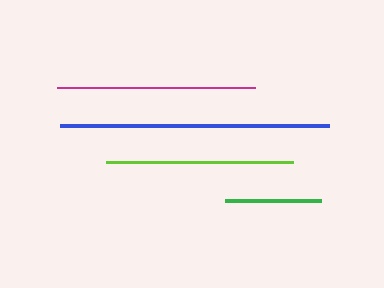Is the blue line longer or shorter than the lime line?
The blue line is longer than the lime line.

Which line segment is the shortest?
The green line is the shortest at approximately 96 pixels.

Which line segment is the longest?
The blue line is the longest at approximately 268 pixels.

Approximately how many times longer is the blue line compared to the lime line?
The blue line is approximately 1.4 times the length of the lime line.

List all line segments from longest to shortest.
From longest to shortest: blue, magenta, lime, green.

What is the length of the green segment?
The green segment is approximately 96 pixels long.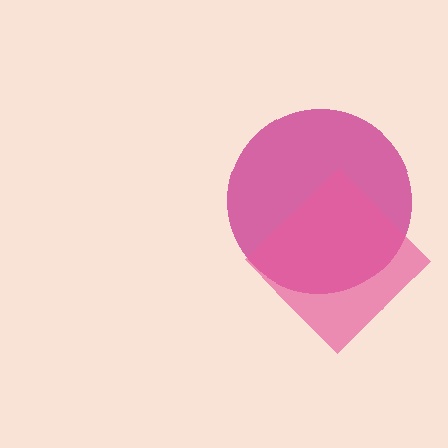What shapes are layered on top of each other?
The layered shapes are: a magenta circle, a pink diamond.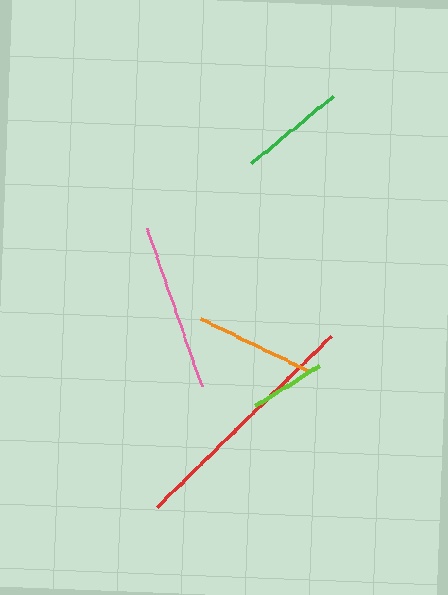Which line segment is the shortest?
The lime line is the shortest at approximately 76 pixels.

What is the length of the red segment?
The red segment is approximately 243 pixels long.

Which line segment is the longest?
The red line is the longest at approximately 243 pixels.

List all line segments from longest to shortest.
From longest to shortest: red, pink, orange, green, lime.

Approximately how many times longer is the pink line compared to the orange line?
The pink line is approximately 1.4 times the length of the orange line.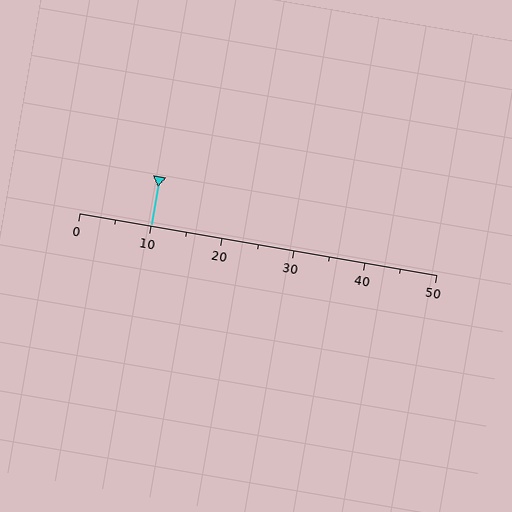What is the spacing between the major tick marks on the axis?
The major ticks are spaced 10 apart.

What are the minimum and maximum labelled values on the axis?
The axis runs from 0 to 50.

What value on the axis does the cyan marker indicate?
The marker indicates approximately 10.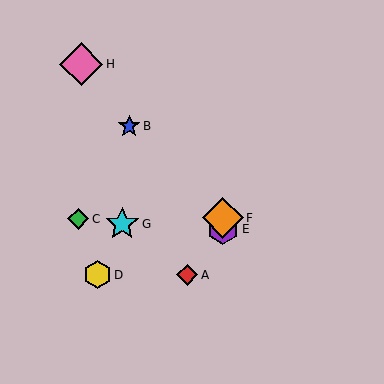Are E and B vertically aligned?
No, E is at x≈223 and B is at x≈129.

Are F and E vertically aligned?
Yes, both are at x≈223.